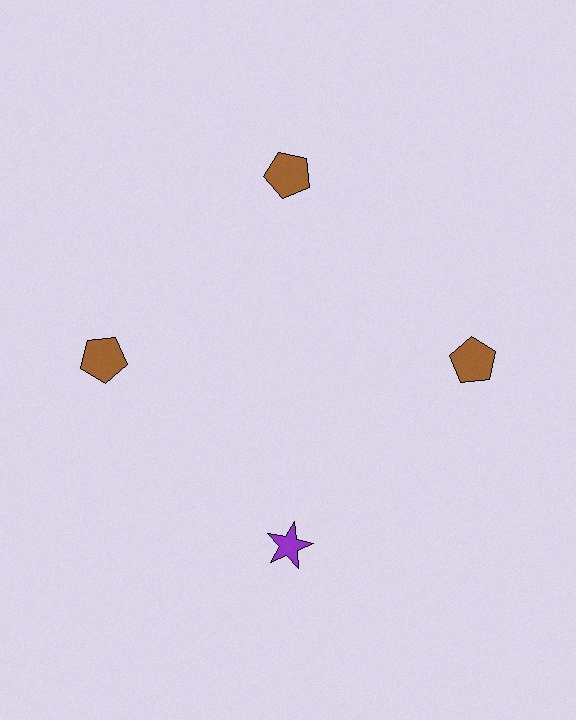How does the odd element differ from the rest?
It differs in both color (purple instead of brown) and shape (star instead of pentagon).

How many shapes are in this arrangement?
There are 4 shapes arranged in a ring pattern.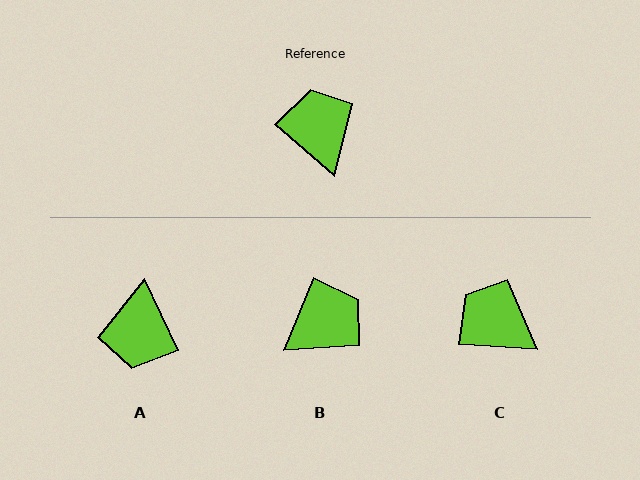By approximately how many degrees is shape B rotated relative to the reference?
Approximately 71 degrees clockwise.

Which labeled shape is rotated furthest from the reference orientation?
A, about 156 degrees away.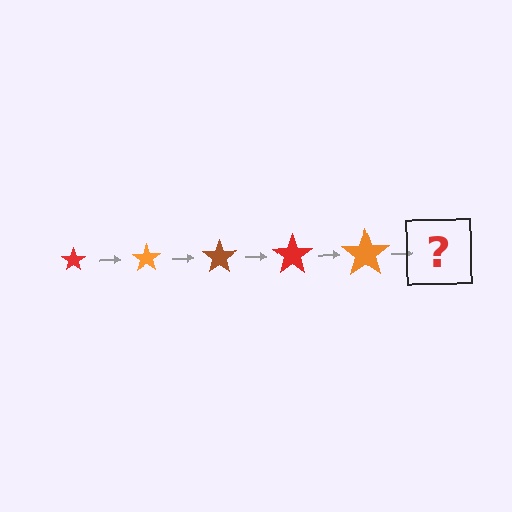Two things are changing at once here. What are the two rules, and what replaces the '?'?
The two rules are that the star grows larger each step and the color cycles through red, orange, and brown. The '?' should be a brown star, larger than the previous one.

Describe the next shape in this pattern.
It should be a brown star, larger than the previous one.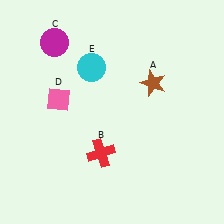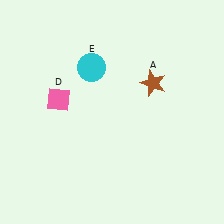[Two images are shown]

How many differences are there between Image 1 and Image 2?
There are 2 differences between the two images.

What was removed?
The magenta circle (C), the red cross (B) were removed in Image 2.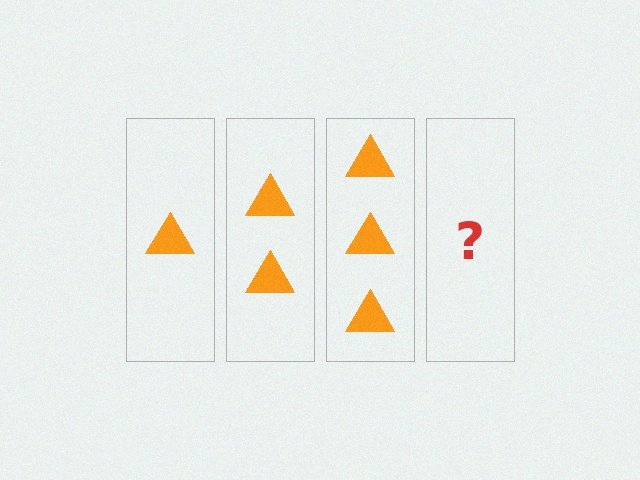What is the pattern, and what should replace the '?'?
The pattern is that each step adds one more triangle. The '?' should be 4 triangles.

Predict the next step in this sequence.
The next step is 4 triangles.